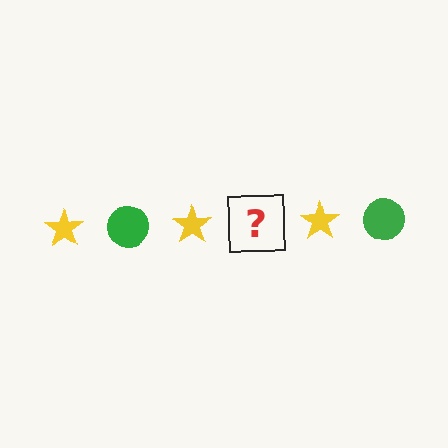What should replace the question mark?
The question mark should be replaced with a green circle.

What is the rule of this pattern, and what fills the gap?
The rule is that the pattern alternates between yellow star and green circle. The gap should be filled with a green circle.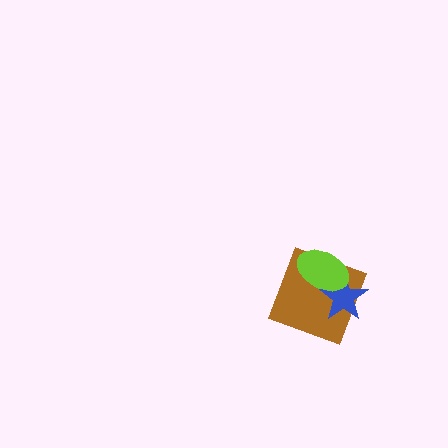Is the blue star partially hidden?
Yes, it is partially covered by another shape.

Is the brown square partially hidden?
Yes, it is partially covered by another shape.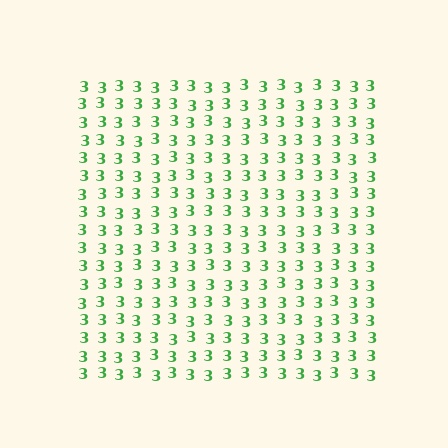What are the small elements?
The small elements are digit 3's.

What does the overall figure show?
The overall figure shows a square.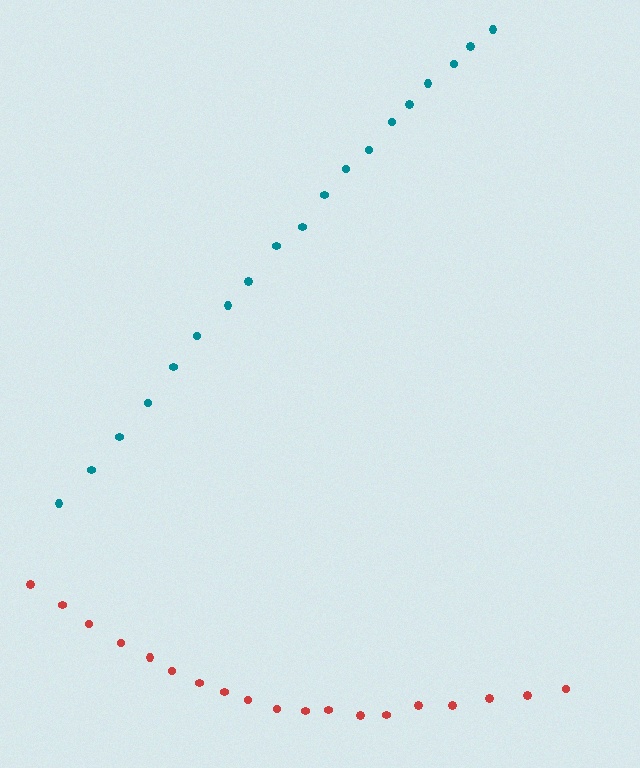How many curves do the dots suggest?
There are 2 distinct paths.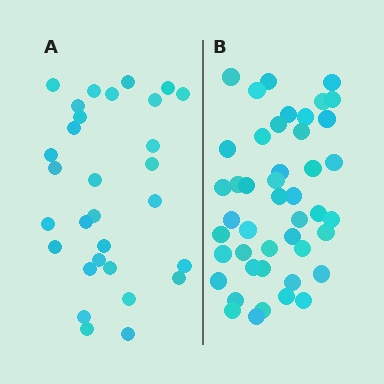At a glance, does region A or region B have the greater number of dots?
Region B (the right region) has more dots.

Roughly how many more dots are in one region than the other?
Region B has approximately 15 more dots than region A.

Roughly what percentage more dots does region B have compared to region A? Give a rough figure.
About 50% more.